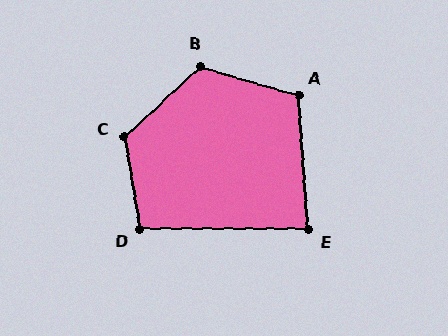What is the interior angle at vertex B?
Approximately 121 degrees (obtuse).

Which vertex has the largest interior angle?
C, at approximately 124 degrees.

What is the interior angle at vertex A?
Approximately 110 degrees (obtuse).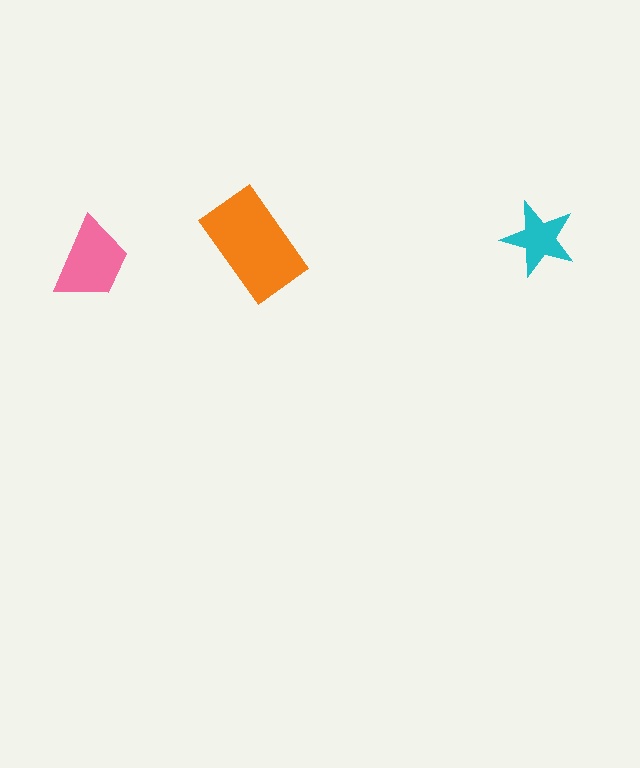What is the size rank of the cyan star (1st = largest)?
3rd.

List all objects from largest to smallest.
The orange rectangle, the pink trapezoid, the cyan star.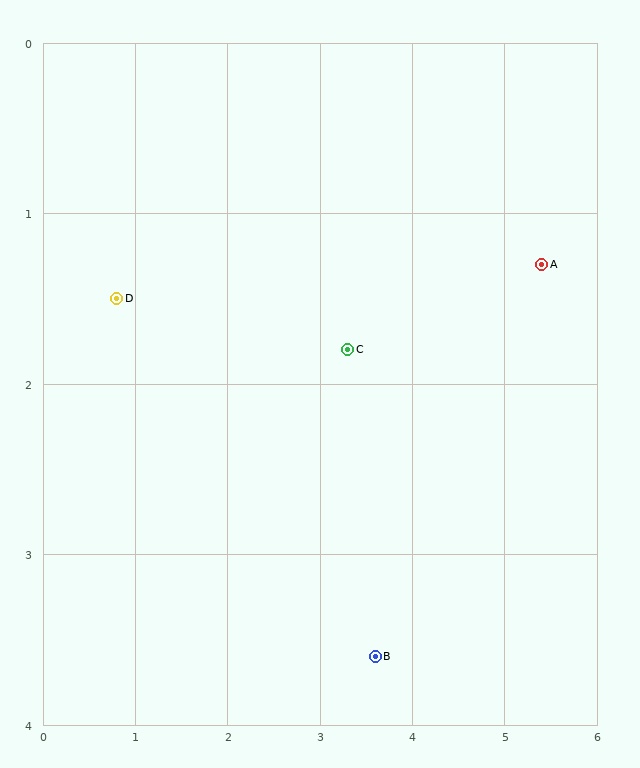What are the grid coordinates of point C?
Point C is at approximately (3.3, 1.8).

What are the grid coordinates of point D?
Point D is at approximately (0.8, 1.5).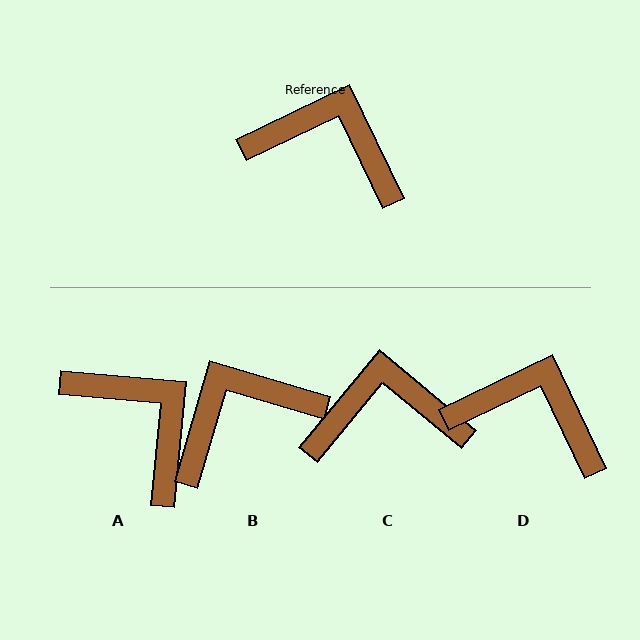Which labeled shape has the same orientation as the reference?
D.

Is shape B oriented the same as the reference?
No, it is off by about 48 degrees.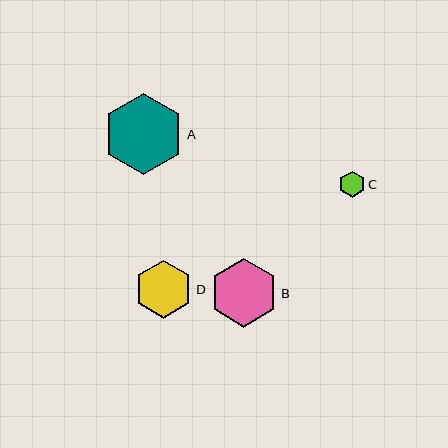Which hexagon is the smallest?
Hexagon C is the smallest with a size of approximately 26 pixels.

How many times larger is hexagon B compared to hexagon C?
Hexagon B is approximately 2.6 times the size of hexagon C.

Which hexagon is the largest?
Hexagon A is the largest with a size of approximately 81 pixels.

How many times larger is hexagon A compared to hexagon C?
Hexagon A is approximately 3.1 times the size of hexagon C.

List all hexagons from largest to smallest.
From largest to smallest: A, B, D, C.